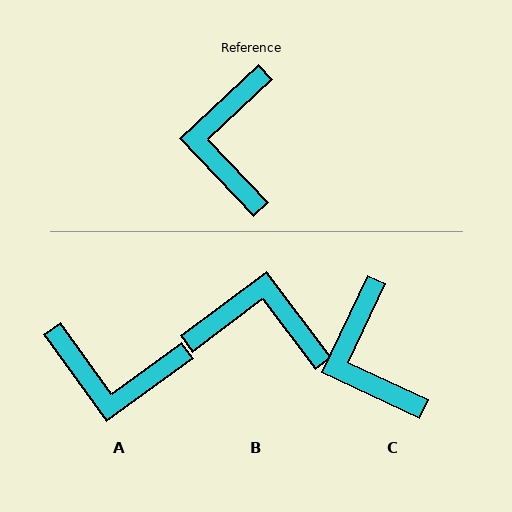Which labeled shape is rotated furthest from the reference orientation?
B, about 96 degrees away.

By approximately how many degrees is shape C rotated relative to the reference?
Approximately 22 degrees counter-clockwise.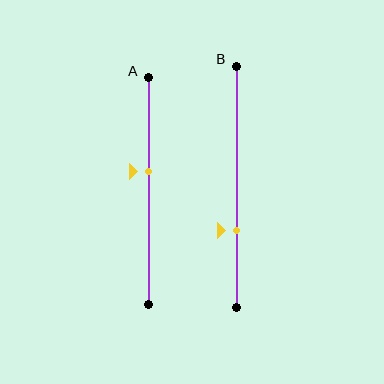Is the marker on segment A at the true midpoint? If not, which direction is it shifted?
No, the marker on segment A is shifted upward by about 9% of the segment length.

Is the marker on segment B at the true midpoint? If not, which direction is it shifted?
No, the marker on segment B is shifted downward by about 18% of the segment length.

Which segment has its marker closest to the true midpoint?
Segment A has its marker closest to the true midpoint.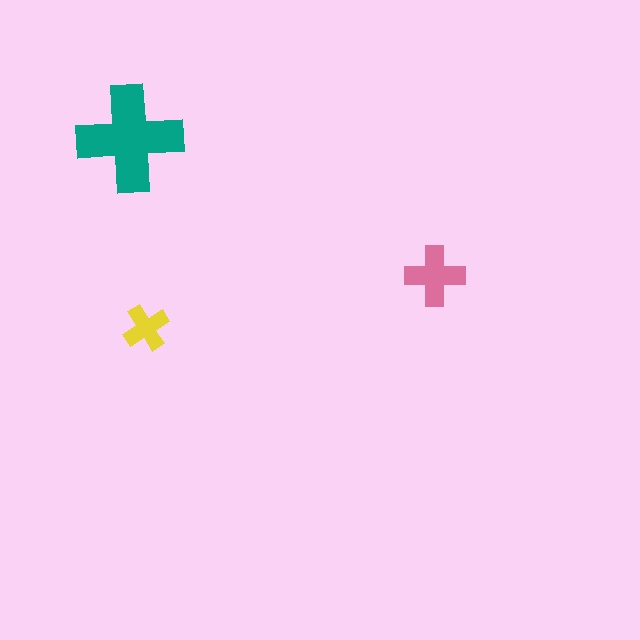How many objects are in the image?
There are 3 objects in the image.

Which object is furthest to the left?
The teal cross is leftmost.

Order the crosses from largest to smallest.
the teal one, the pink one, the yellow one.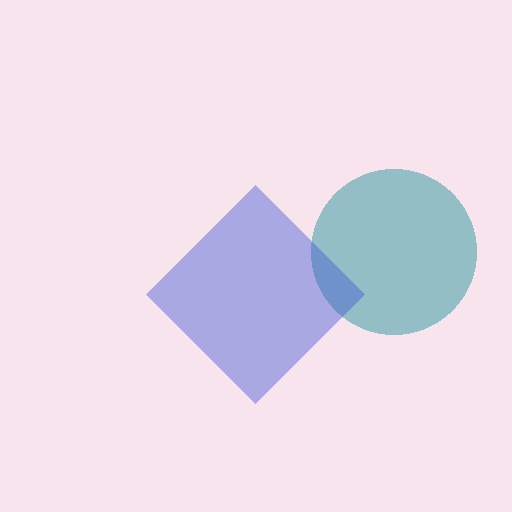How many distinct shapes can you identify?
There are 2 distinct shapes: a teal circle, a blue diamond.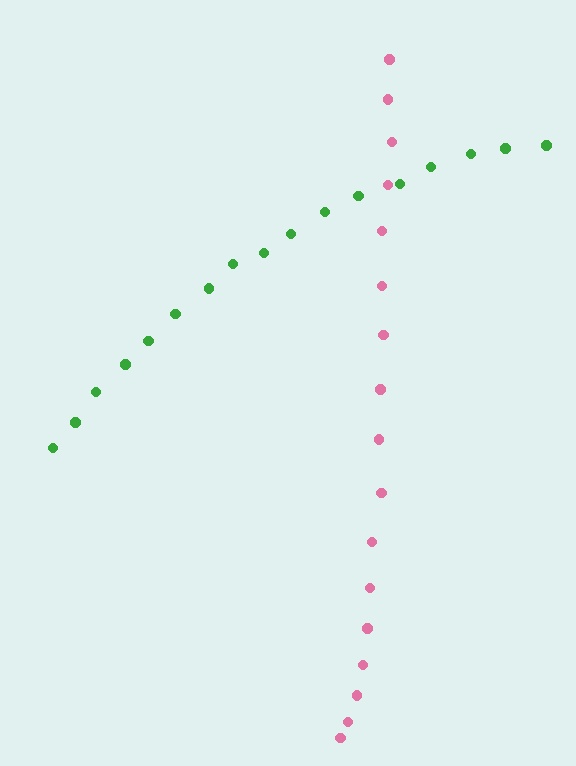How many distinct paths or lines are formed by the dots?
There are 2 distinct paths.